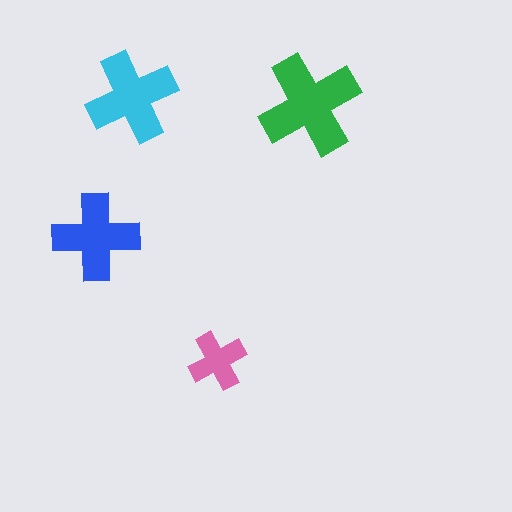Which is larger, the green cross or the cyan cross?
The green one.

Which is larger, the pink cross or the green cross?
The green one.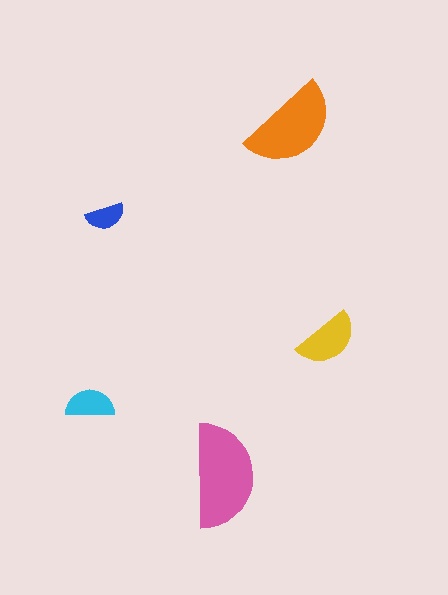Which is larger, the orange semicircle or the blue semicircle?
The orange one.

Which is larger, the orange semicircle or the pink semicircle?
The pink one.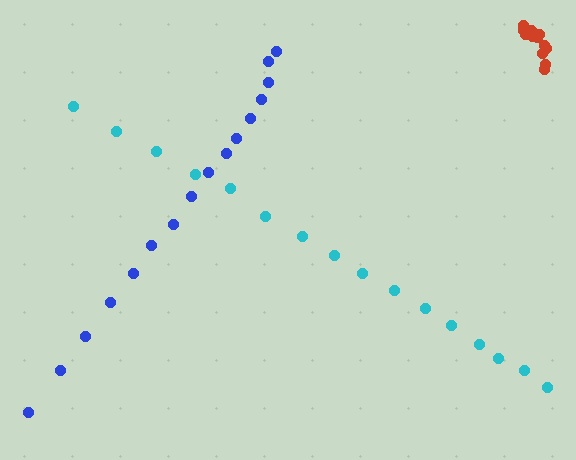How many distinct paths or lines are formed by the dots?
There are 3 distinct paths.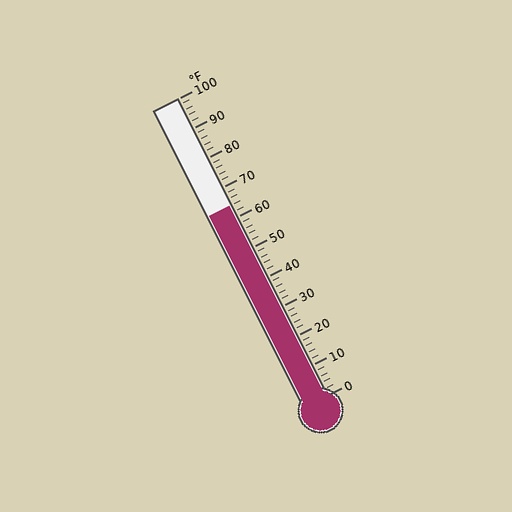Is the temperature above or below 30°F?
The temperature is above 30°F.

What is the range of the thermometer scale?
The thermometer scale ranges from 0°F to 100°F.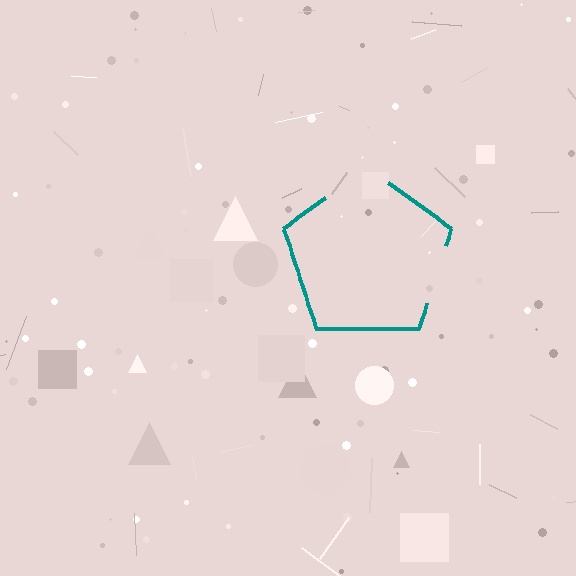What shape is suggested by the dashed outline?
The dashed outline suggests a pentagon.